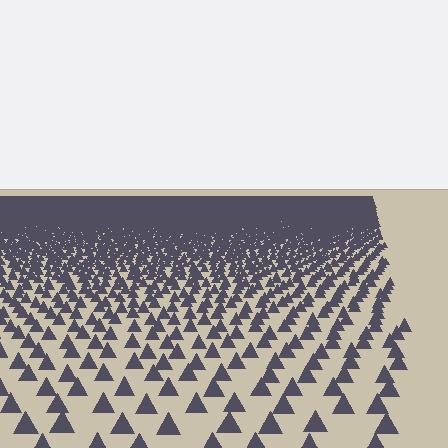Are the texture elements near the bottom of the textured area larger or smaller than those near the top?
Larger. Near the bottom, elements are closer to the viewer and appear at a bigger on-screen size.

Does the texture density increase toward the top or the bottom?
Density increases toward the top.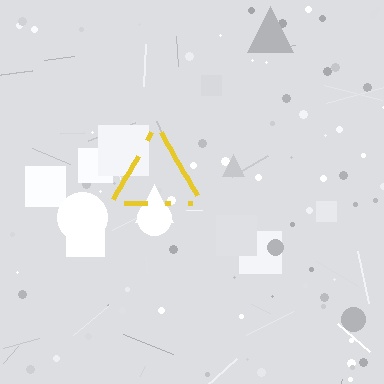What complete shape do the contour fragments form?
The contour fragments form a triangle.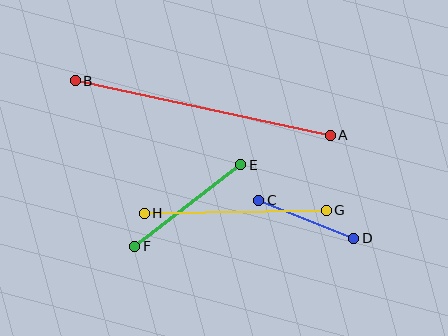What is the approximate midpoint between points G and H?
The midpoint is at approximately (235, 212) pixels.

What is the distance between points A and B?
The distance is approximately 261 pixels.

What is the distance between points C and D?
The distance is approximately 102 pixels.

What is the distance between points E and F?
The distance is approximately 134 pixels.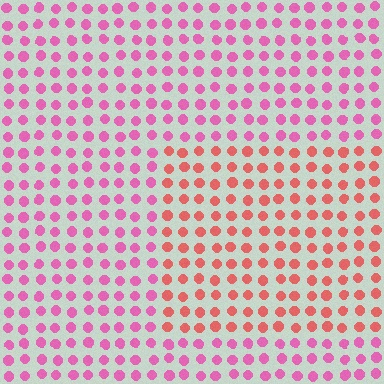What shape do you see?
I see a rectangle.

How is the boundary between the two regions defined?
The boundary is defined purely by a slight shift in hue (about 38 degrees). Spacing, size, and orientation are identical on both sides.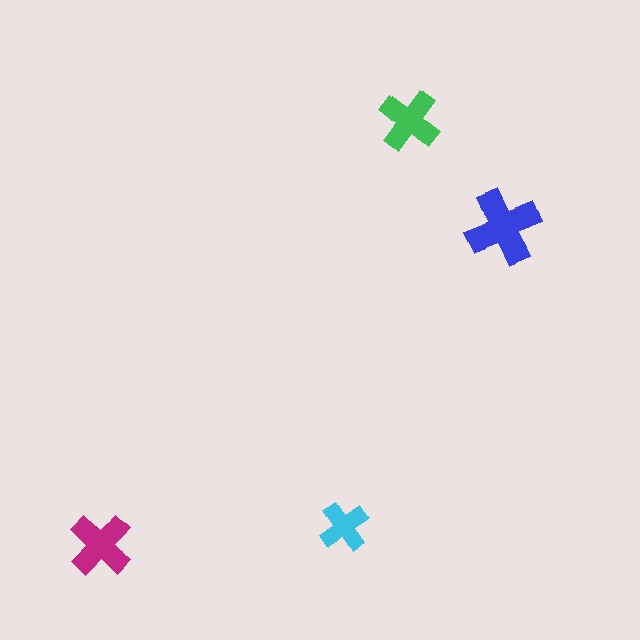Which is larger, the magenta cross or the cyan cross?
The magenta one.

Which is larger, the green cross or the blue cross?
The blue one.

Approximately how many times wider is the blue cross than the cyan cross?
About 1.5 times wider.